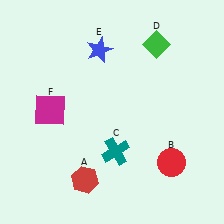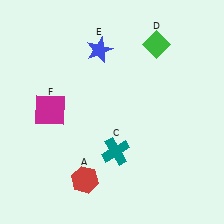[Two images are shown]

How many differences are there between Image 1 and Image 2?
There is 1 difference between the two images.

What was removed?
The red circle (B) was removed in Image 2.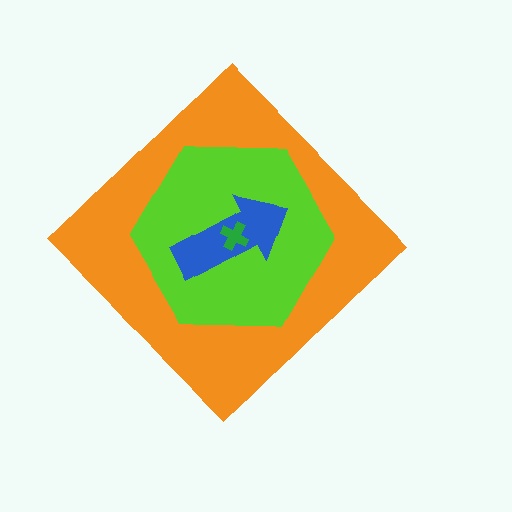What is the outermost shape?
The orange diamond.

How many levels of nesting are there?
4.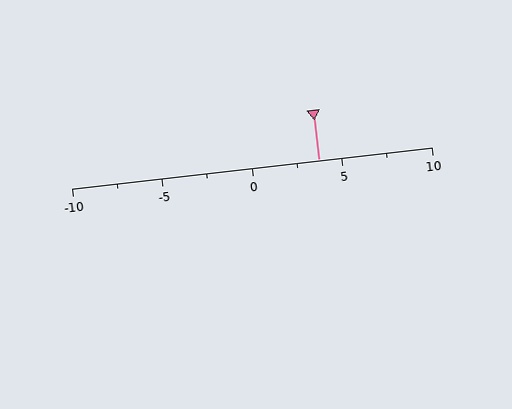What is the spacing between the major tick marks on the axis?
The major ticks are spaced 5 apart.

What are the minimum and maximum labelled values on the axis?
The axis runs from -10 to 10.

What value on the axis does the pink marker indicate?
The marker indicates approximately 3.8.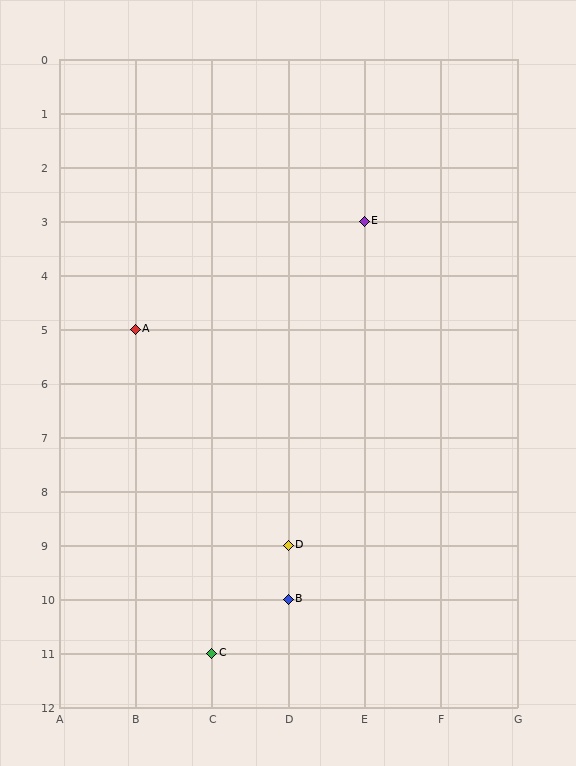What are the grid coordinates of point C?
Point C is at grid coordinates (C, 11).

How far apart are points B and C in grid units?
Points B and C are 1 column and 1 row apart (about 1.4 grid units diagonally).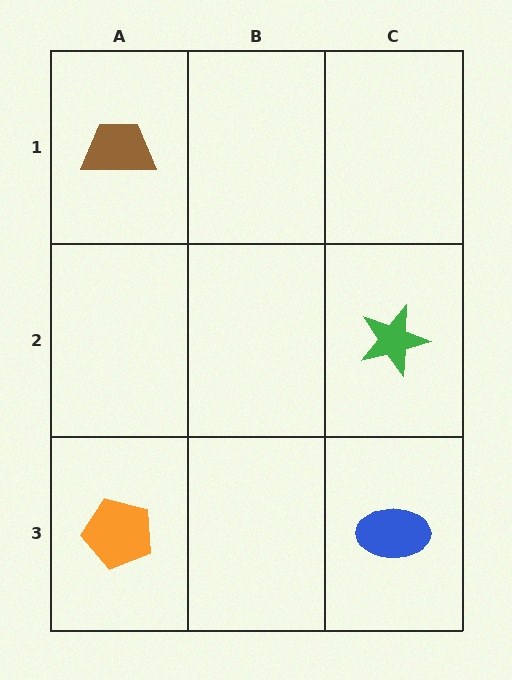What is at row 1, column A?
A brown trapezoid.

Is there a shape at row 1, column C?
No, that cell is empty.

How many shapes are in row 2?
1 shape.